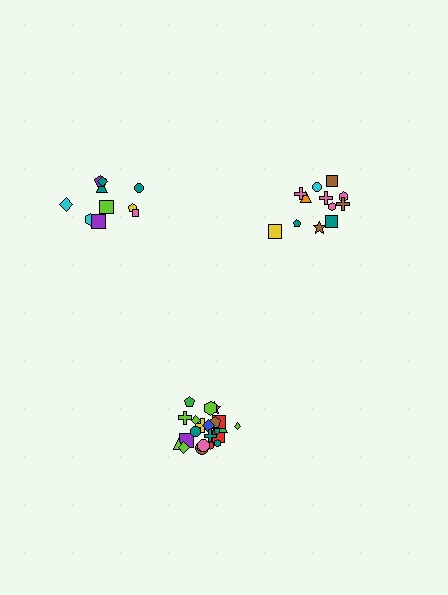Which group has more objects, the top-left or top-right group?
The top-right group.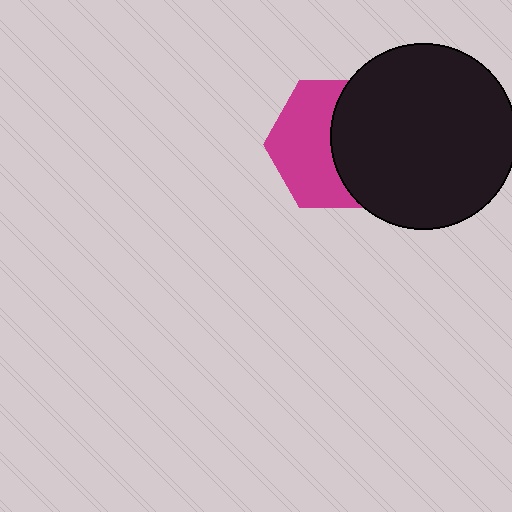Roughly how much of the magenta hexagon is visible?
About half of it is visible (roughly 52%).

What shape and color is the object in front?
The object in front is a black circle.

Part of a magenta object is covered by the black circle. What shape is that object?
It is a hexagon.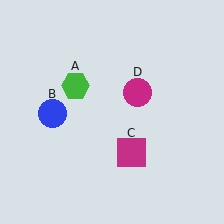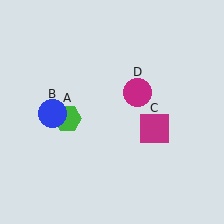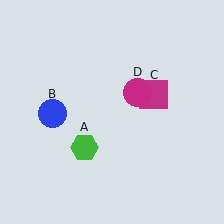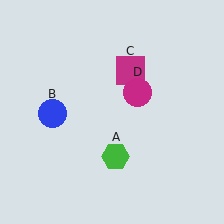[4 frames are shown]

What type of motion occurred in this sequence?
The green hexagon (object A), magenta square (object C) rotated counterclockwise around the center of the scene.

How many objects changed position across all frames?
2 objects changed position: green hexagon (object A), magenta square (object C).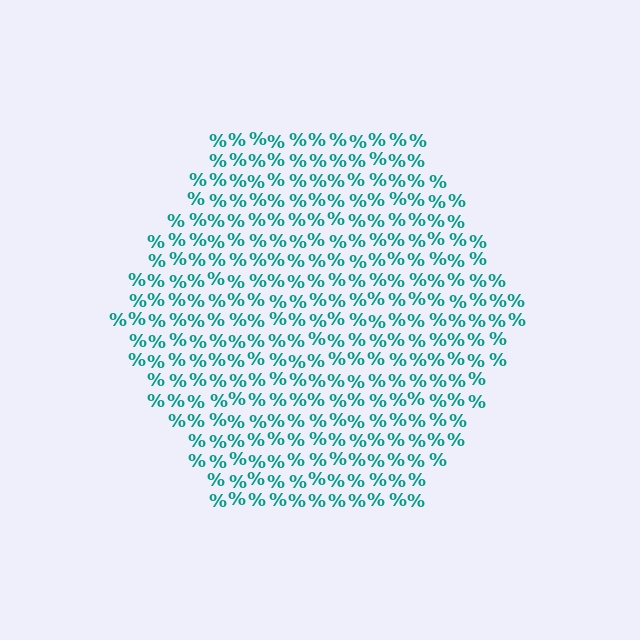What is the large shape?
The large shape is a hexagon.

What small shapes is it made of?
It is made of small percent signs.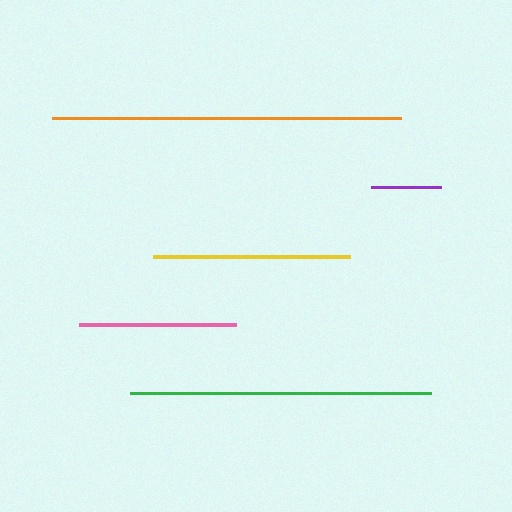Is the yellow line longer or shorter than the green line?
The green line is longer than the yellow line.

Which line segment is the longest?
The orange line is the longest at approximately 350 pixels.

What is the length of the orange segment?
The orange segment is approximately 350 pixels long.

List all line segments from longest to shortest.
From longest to shortest: orange, green, yellow, pink, purple.